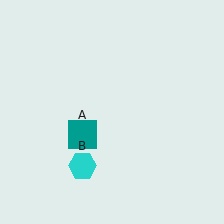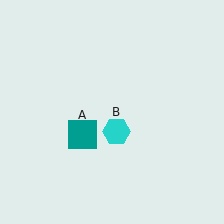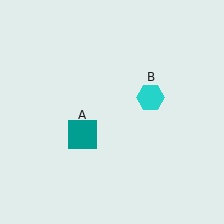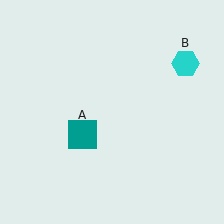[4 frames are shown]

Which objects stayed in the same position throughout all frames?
Teal square (object A) remained stationary.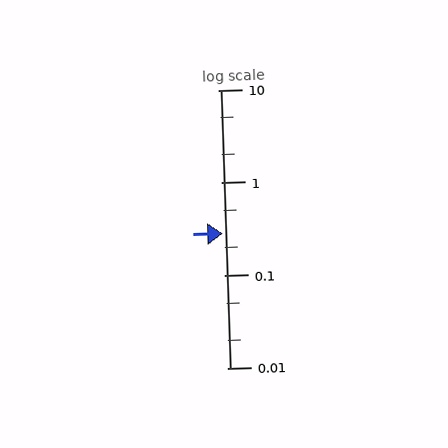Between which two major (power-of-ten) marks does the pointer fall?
The pointer is between 0.1 and 1.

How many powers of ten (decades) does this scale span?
The scale spans 3 decades, from 0.01 to 10.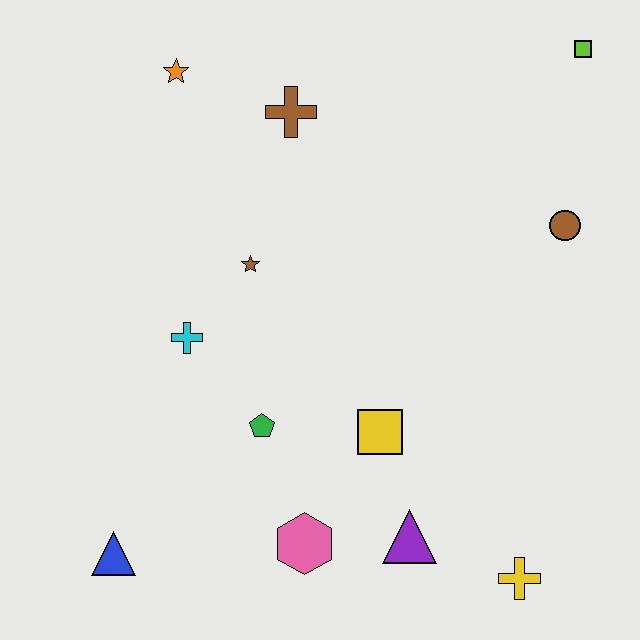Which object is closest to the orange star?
The brown cross is closest to the orange star.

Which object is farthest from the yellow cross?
The orange star is farthest from the yellow cross.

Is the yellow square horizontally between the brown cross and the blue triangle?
No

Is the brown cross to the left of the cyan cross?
No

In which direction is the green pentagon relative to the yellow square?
The green pentagon is to the left of the yellow square.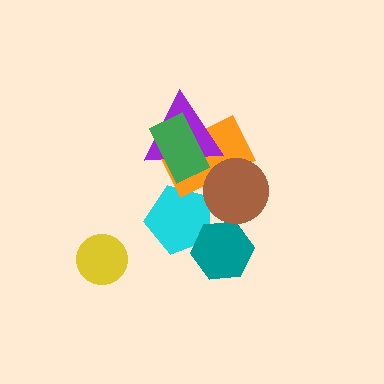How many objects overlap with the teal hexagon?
1 object overlaps with the teal hexagon.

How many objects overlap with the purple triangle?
2 objects overlap with the purple triangle.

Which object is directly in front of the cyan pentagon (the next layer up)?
The teal hexagon is directly in front of the cyan pentagon.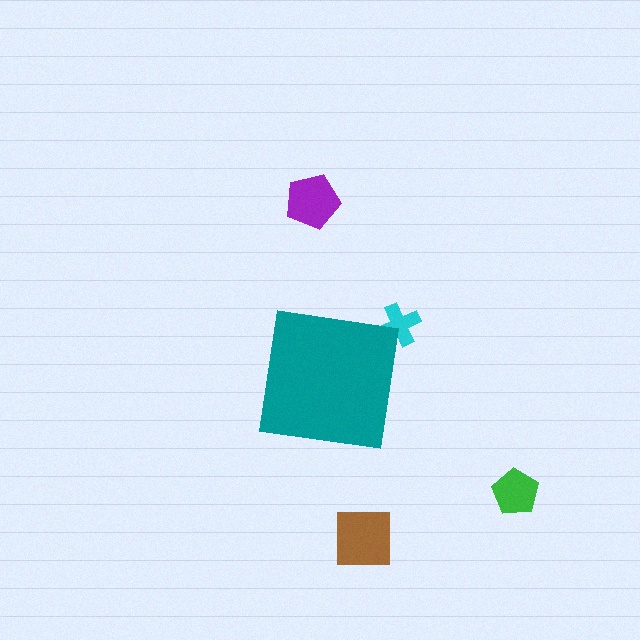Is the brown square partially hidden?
No, the brown square is fully visible.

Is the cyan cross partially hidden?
Yes, the cyan cross is partially hidden behind the teal square.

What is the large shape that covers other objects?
A teal square.